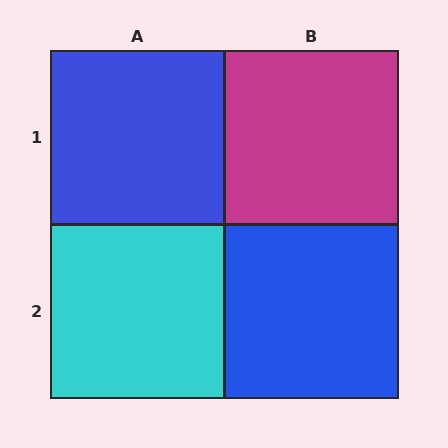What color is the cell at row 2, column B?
Blue.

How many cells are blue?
2 cells are blue.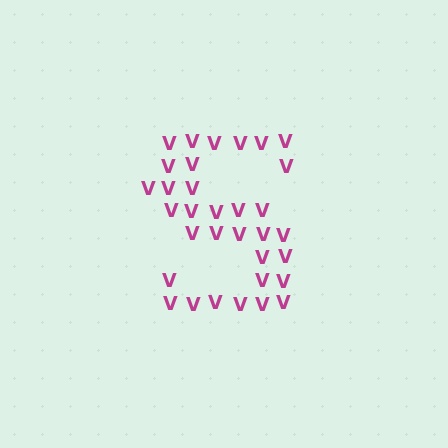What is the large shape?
The large shape is the letter S.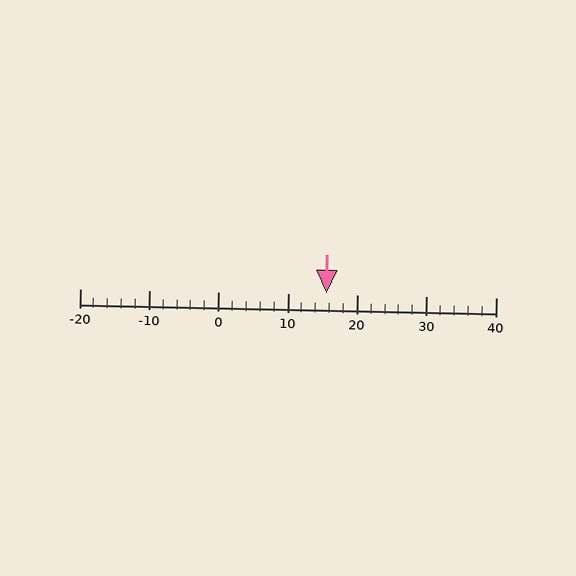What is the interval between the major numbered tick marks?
The major tick marks are spaced 10 units apart.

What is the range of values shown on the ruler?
The ruler shows values from -20 to 40.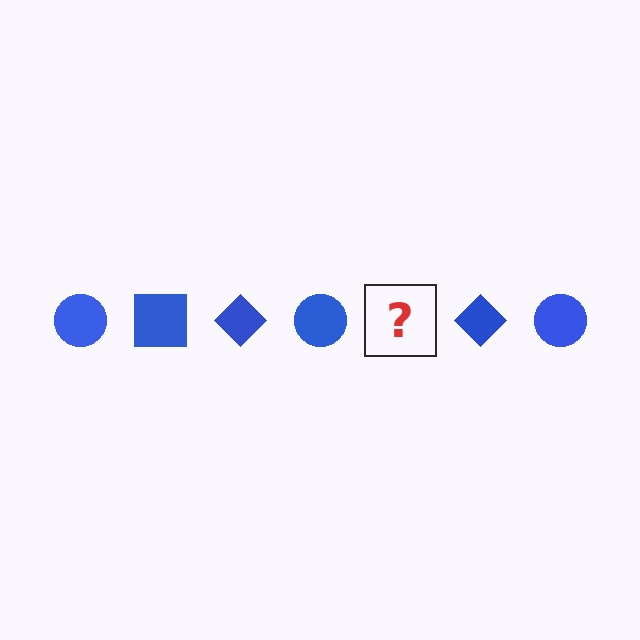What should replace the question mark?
The question mark should be replaced with a blue square.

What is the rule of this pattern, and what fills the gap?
The rule is that the pattern cycles through circle, square, diamond shapes in blue. The gap should be filled with a blue square.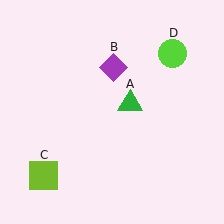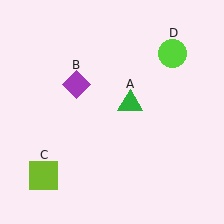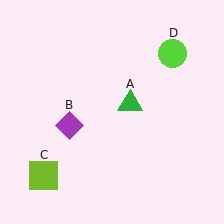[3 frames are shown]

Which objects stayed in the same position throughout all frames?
Green triangle (object A) and lime square (object C) and lime circle (object D) remained stationary.